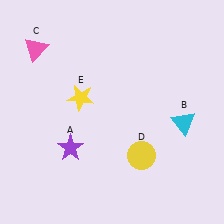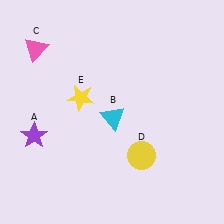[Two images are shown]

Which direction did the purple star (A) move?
The purple star (A) moved left.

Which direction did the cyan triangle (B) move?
The cyan triangle (B) moved left.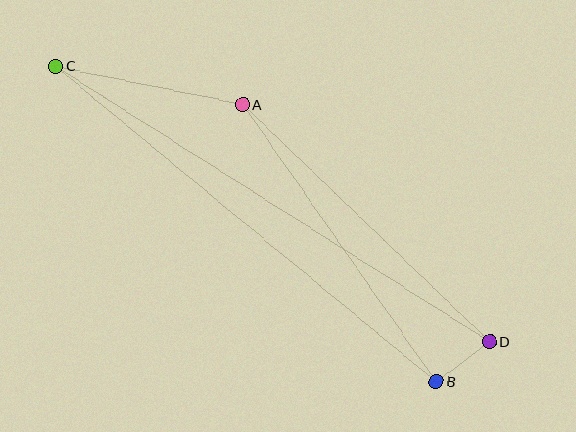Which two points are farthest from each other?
Points C and D are farthest from each other.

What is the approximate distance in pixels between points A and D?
The distance between A and D is approximately 342 pixels.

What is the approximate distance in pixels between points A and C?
The distance between A and C is approximately 191 pixels.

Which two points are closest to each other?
Points B and D are closest to each other.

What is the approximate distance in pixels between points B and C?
The distance between B and C is approximately 494 pixels.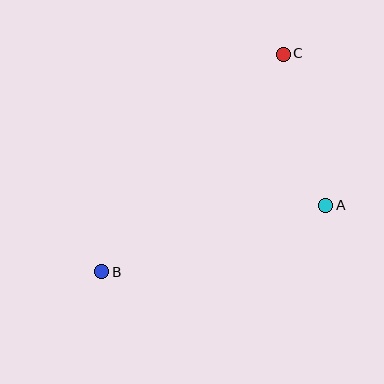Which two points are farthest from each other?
Points B and C are farthest from each other.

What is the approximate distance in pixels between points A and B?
The distance between A and B is approximately 234 pixels.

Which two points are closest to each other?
Points A and C are closest to each other.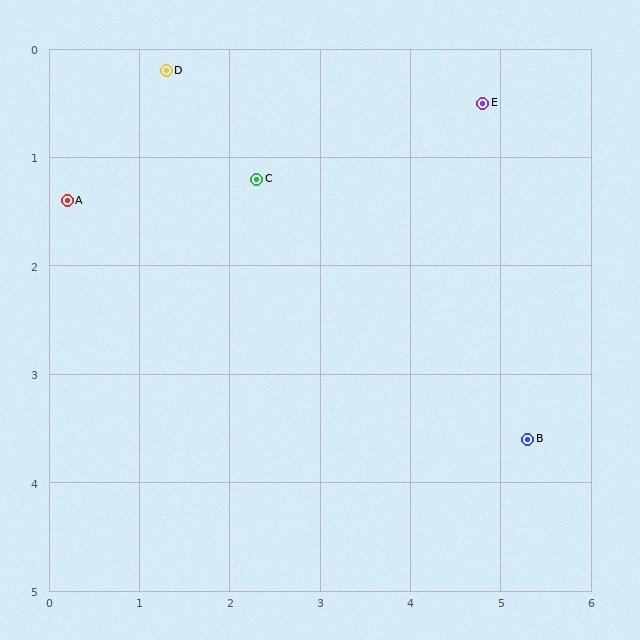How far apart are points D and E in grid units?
Points D and E are about 3.5 grid units apart.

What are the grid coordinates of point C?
Point C is at approximately (2.3, 1.2).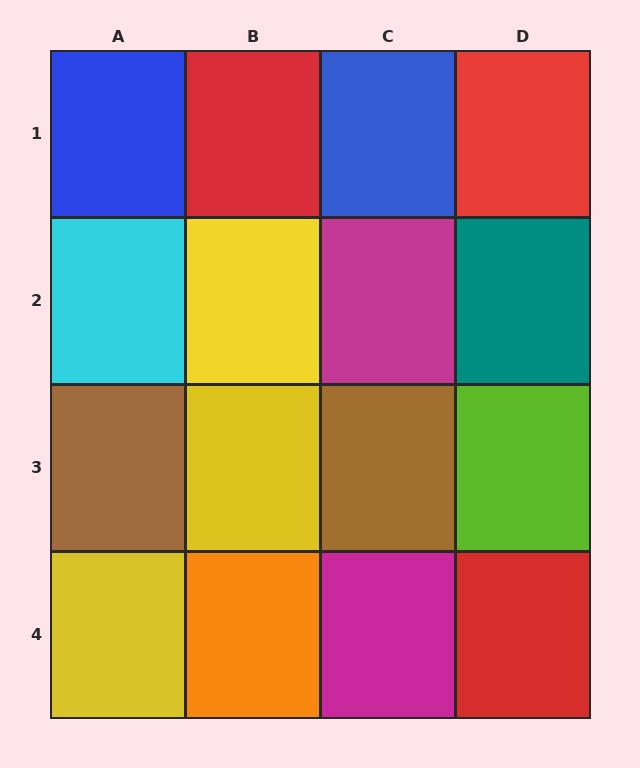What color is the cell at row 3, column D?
Lime.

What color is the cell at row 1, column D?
Red.